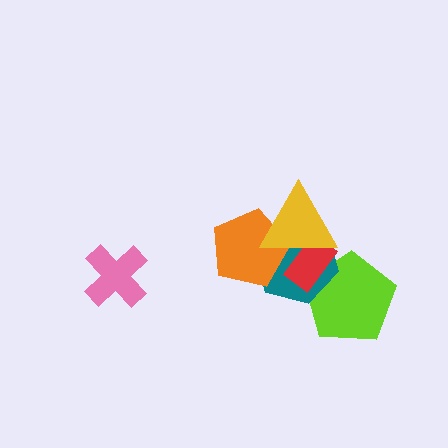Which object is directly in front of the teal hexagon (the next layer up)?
The red rectangle is directly in front of the teal hexagon.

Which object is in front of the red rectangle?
The yellow triangle is in front of the red rectangle.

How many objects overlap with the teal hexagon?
4 objects overlap with the teal hexagon.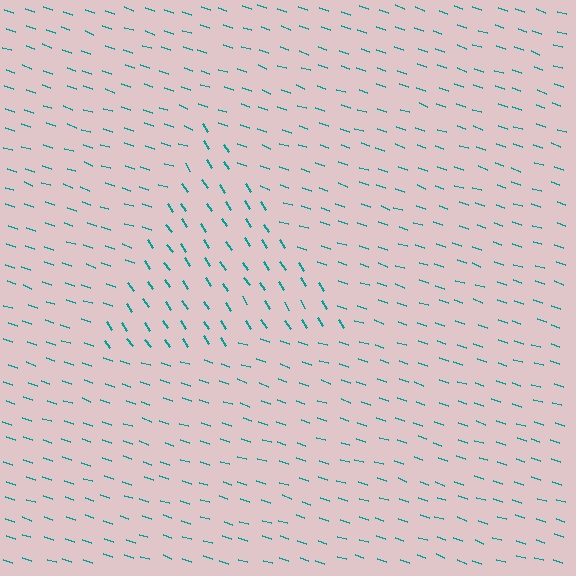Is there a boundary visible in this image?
Yes, there is a texture boundary formed by a change in line orientation.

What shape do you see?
I see a triangle.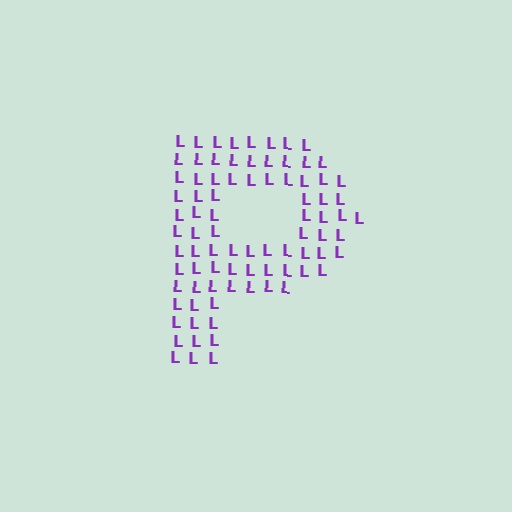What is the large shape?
The large shape is the letter P.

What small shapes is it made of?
It is made of small letter L's.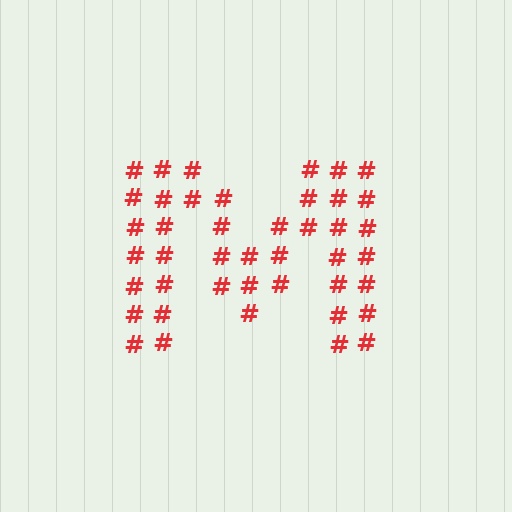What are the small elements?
The small elements are hash symbols.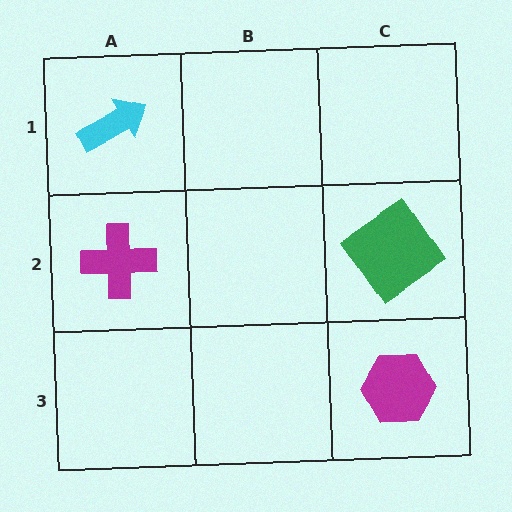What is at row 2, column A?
A magenta cross.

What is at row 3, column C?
A magenta hexagon.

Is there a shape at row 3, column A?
No, that cell is empty.